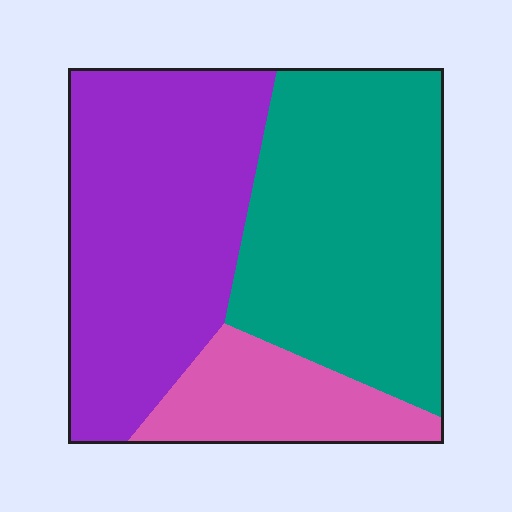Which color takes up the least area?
Pink, at roughly 15%.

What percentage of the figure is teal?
Teal covers roughly 40% of the figure.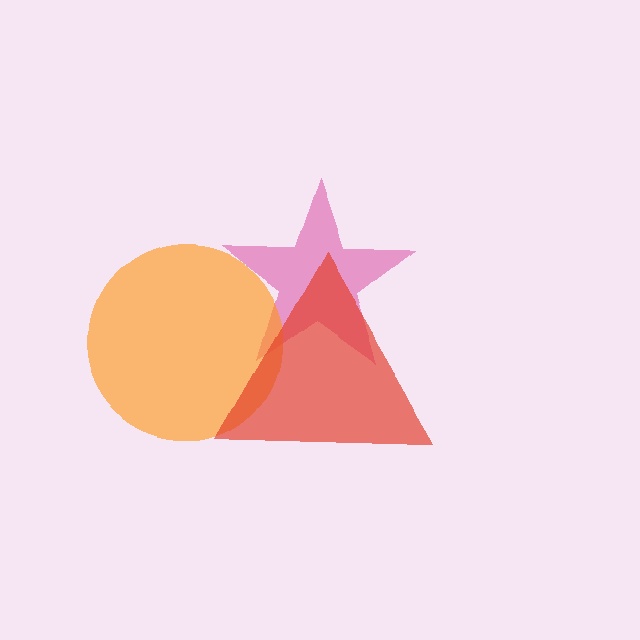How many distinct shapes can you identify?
There are 3 distinct shapes: a magenta star, an orange circle, a red triangle.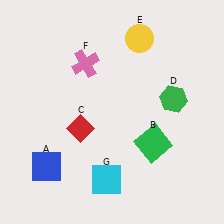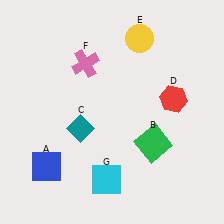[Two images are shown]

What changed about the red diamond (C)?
In Image 1, C is red. In Image 2, it changed to teal.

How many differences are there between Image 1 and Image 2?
There are 2 differences between the two images.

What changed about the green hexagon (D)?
In Image 1, D is green. In Image 2, it changed to red.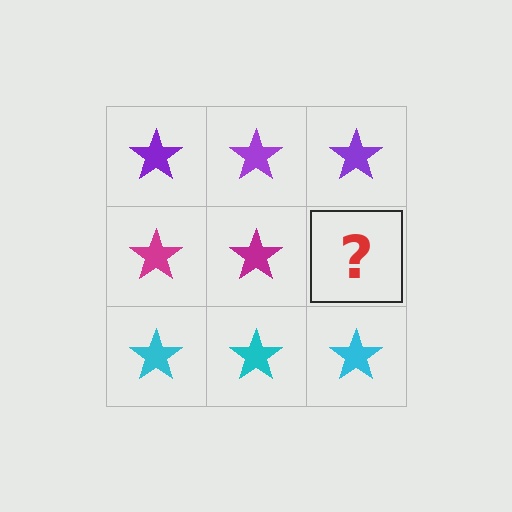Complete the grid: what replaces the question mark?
The question mark should be replaced with a magenta star.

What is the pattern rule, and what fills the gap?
The rule is that each row has a consistent color. The gap should be filled with a magenta star.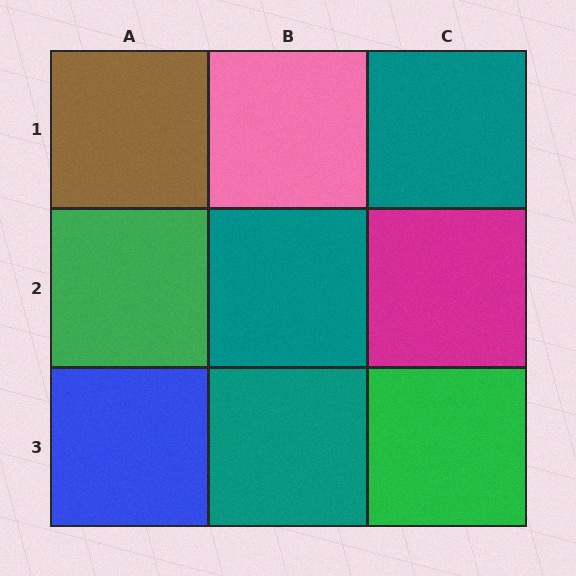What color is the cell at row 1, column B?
Pink.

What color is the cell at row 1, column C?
Teal.